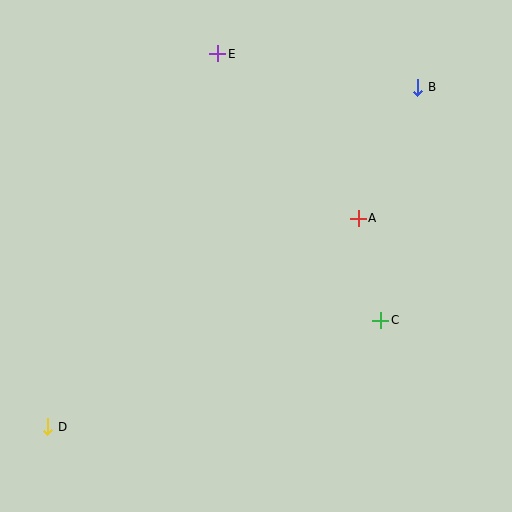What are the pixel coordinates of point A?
Point A is at (358, 218).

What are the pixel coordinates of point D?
Point D is at (48, 427).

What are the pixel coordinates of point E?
Point E is at (218, 54).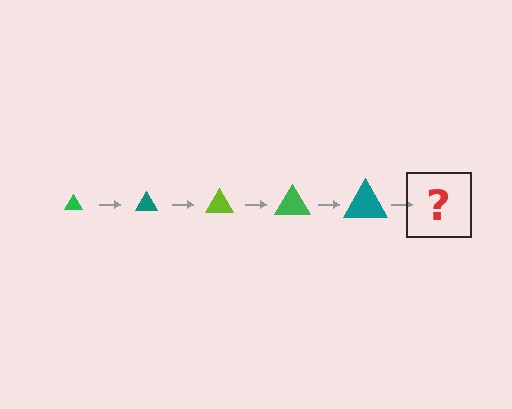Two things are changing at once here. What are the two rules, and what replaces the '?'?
The two rules are that the triangle grows larger each step and the color cycles through green, teal, and lime. The '?' should be a lime triangle, larger than the previous one.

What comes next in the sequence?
The next element should be a lime triangle, larger than the previous one.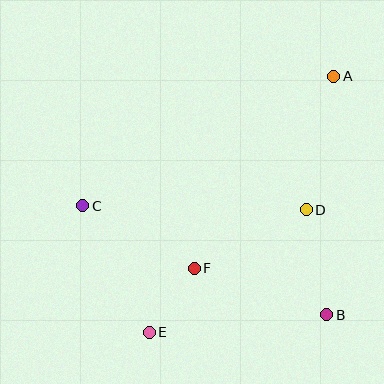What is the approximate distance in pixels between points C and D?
The distance between C and D is approximately 224 pixels.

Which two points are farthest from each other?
Points A and E are farthest from each other.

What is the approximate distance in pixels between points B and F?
The distance between B and F is approximately 140 pixels.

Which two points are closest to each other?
Points E and F are closest to each other.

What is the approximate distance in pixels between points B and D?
The distance between B and D is approximately 107 pixels.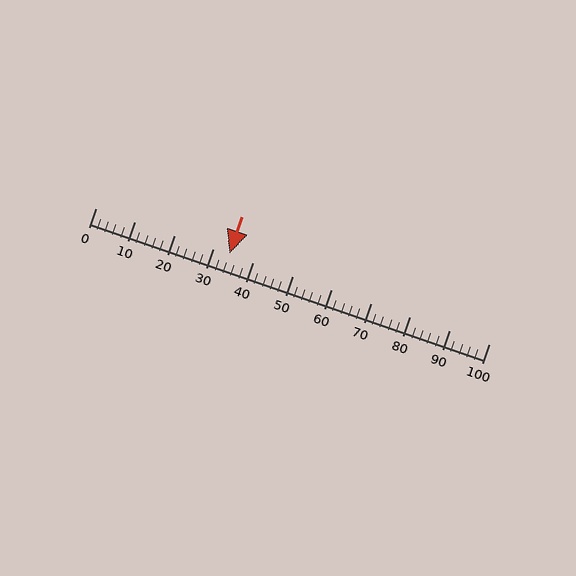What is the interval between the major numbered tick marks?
The major tick marks are spaced 10 units apart.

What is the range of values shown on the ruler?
The ruler shows values from 0 to 100.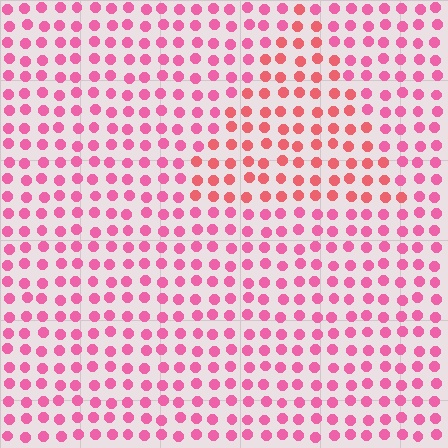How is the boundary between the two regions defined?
The boundary is defined purely by a slight shift in hue (about 25 degrees). Spacing, size, and orientation are identical on both sides.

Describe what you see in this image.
The image is filled with small pink elements in a uniform arrangement. A triangle-shaped region is visible where the elements are tinted to a slightly different hue, forming a subtle color boundary.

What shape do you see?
I see a triangle.